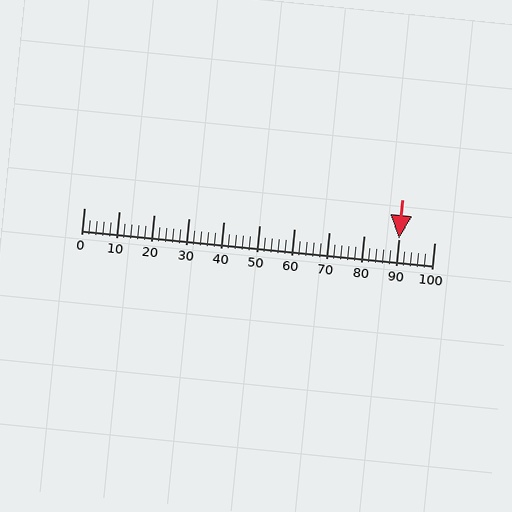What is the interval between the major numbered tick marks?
The major tick marks are spaced 10 units apart.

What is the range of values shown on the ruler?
The ruler shows values from 0 to 100.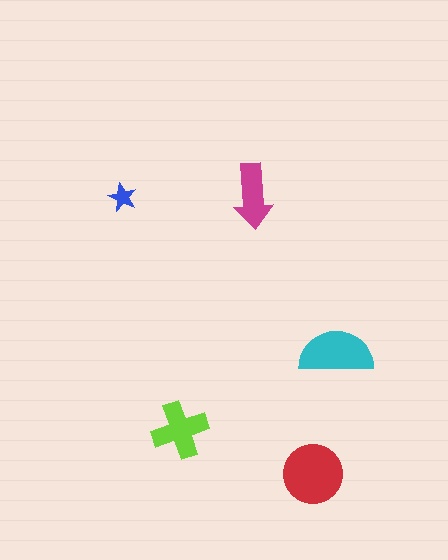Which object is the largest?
The red circle.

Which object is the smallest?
The blue star.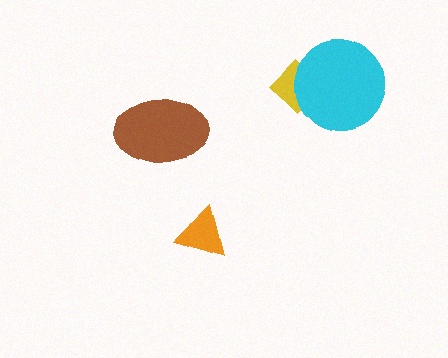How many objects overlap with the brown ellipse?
0 objects overlap with the brown ellipse.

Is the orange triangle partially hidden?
No, no other shape covers it.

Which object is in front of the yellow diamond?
The cyan circle is in front of the yellow diamond.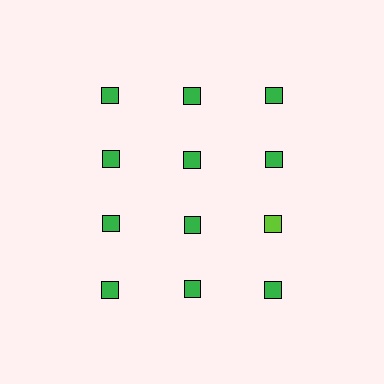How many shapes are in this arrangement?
There are 12 shapes arranged in a grid pattern.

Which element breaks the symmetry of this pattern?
The lime square in the third row, center column breaks the symmetry. All other shapes are green squares.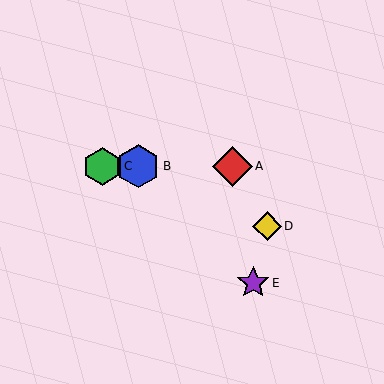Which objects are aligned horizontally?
Objects A, B, C are aligned horizontally.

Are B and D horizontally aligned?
No, B is at y≈166 and D is at y≈226.